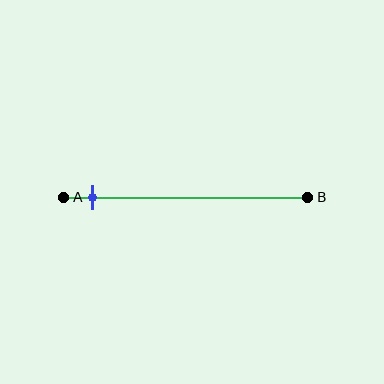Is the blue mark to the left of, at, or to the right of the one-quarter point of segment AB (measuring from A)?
The blue mark is to the left of the one-quarter point of segment AB.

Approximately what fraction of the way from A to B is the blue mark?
The blue mark is approximately 10% of the way from A to B.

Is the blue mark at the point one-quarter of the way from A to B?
No, the mark is at about 10% from A, not at the 25% one-quarter point.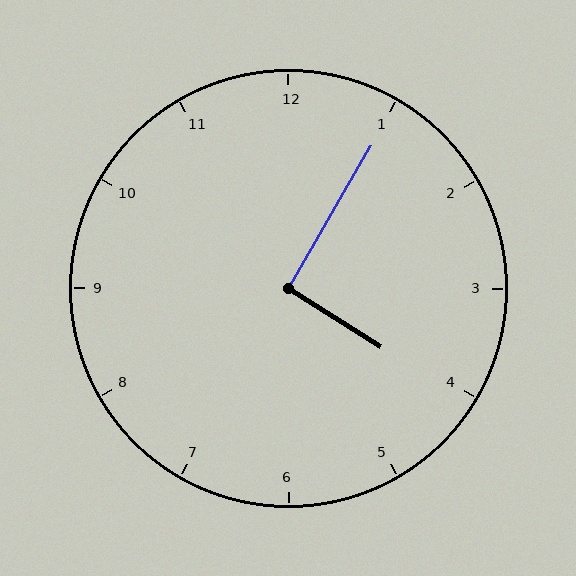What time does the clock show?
4:05.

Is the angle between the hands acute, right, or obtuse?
It is right.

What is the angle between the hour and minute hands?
Approximately 92 degrees.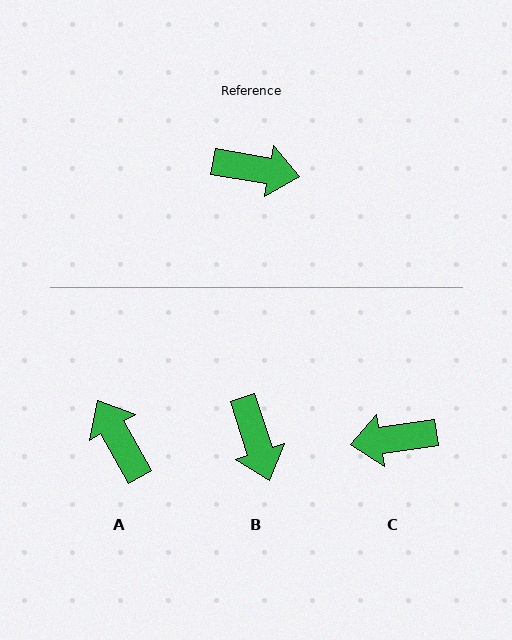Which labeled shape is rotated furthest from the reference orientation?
C, about 162 degrees away.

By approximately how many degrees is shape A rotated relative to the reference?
Approximately 129 degrees counter-clockwise.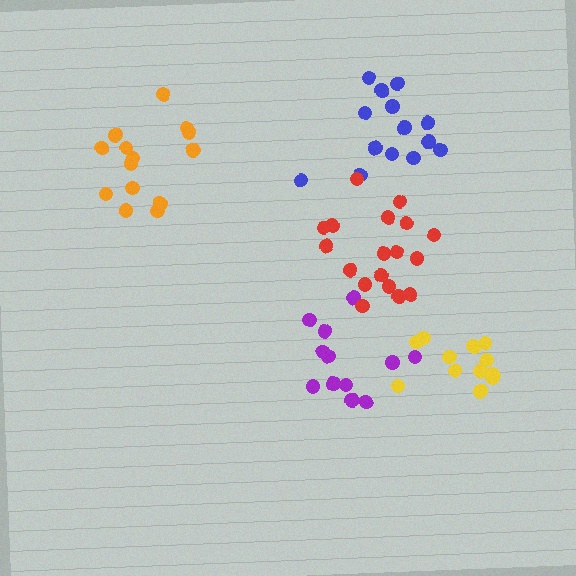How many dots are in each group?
Group 1: 14 dots, Group 2: 12 dots, Group 3: 14 dots, Group 4: 18 dots, Group 5: 12 dots (70 total).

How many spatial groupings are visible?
There are 5 spatial groupings.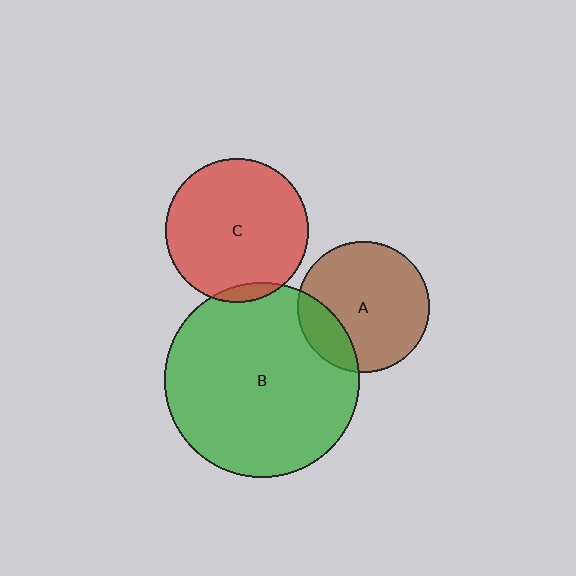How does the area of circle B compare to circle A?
Approximately 2.2 times.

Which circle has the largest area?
Circle B (green).